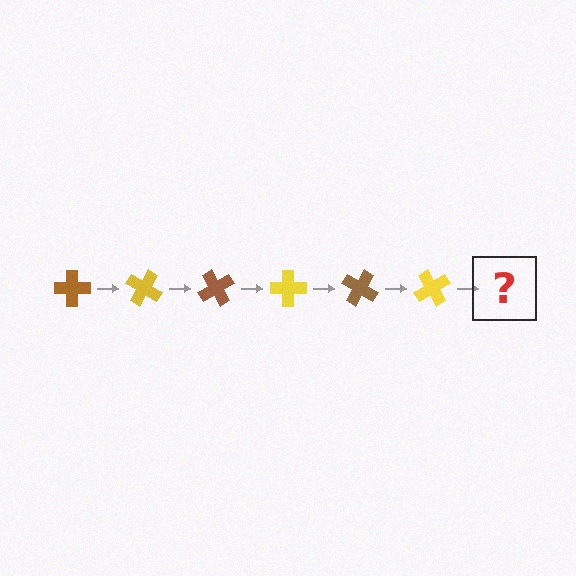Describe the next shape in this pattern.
It should be a brown cross, rotated 180 degrees from the start.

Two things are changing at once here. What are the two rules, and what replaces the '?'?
The two rules are that it rotates 30 degrees each step and the color cycles through brown and yellow. The '?' should be a brown cross, rotated 180 degrees from the start.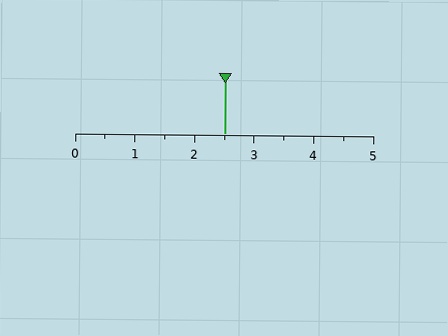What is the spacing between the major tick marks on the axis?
The major ticks are spaced 1 apart.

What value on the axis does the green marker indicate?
The marker indicates approximately 2.5.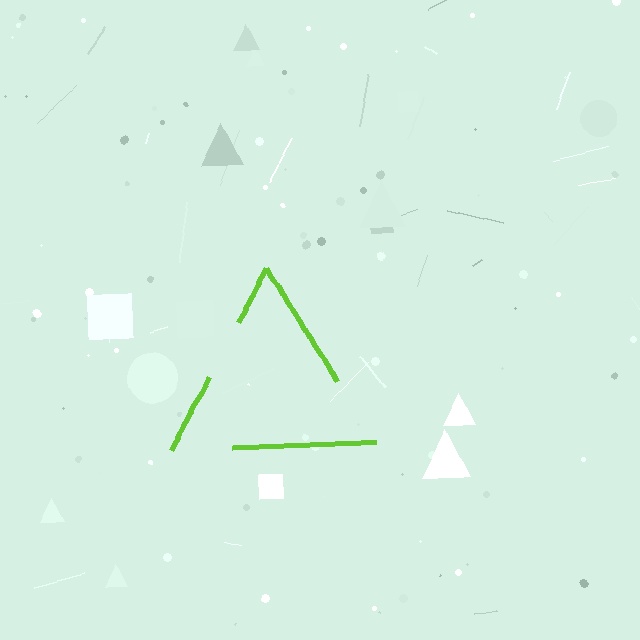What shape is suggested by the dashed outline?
The dashed outline suggests a triangle.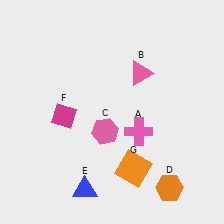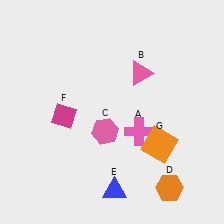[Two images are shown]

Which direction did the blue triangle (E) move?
The blue triangle (E) moved right.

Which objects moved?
The objects that moved are: the blue triangle (E), the orange square (G).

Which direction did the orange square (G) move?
The orange square (G) moved right.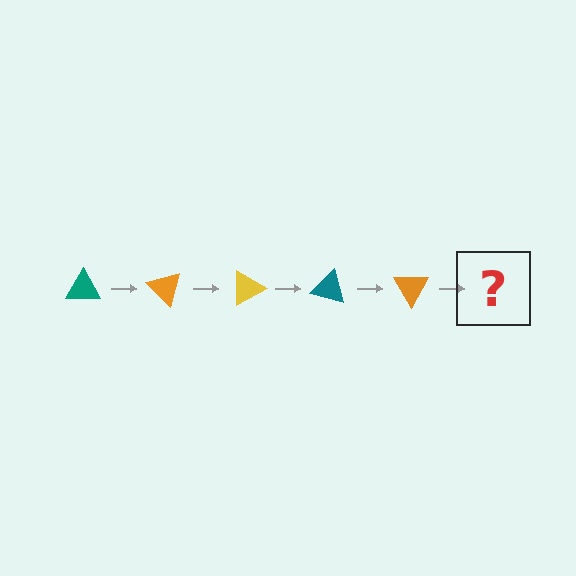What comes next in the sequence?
The next element should be a yellow triangle, rotated 225 degrees from the start.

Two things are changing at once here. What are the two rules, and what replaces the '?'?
The two rules are that it rotates 45 degrees each step and the color cycles through teal, orange, and yellow. The '?' should be a yellow triangle, rotated 225 degrees from the start.